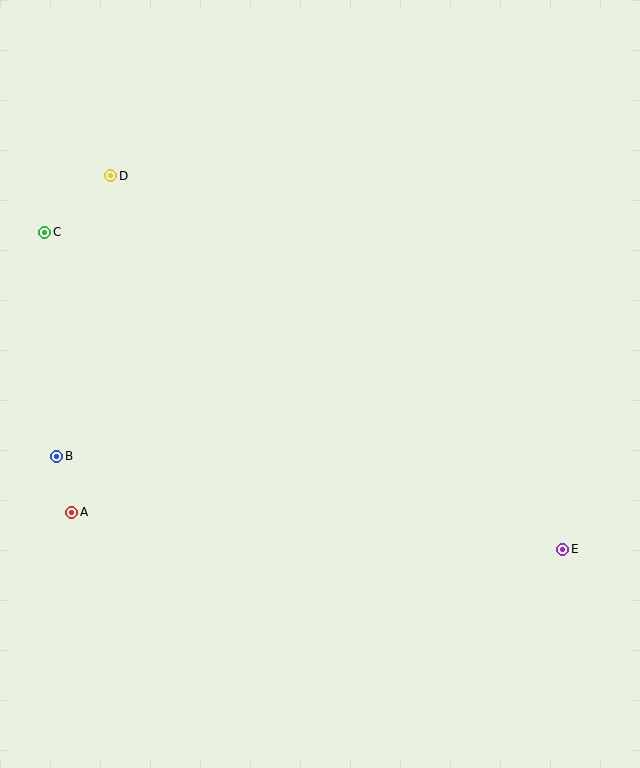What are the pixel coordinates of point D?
Point D is at (110, 176).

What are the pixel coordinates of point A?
Point A is at (72, 512).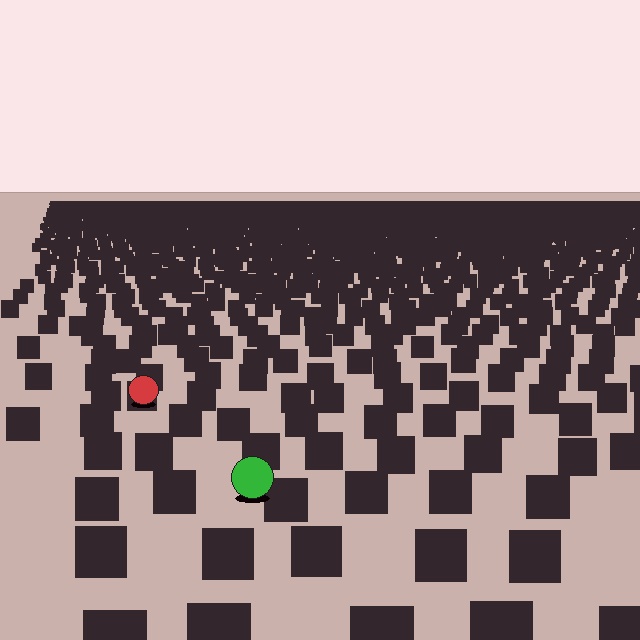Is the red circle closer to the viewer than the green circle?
No. The green circle is closer — you can tell from the texture gradient: the ground texture is coarser near it.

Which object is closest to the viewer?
The green circle is closest. The texture marks near it are larger and more spread out.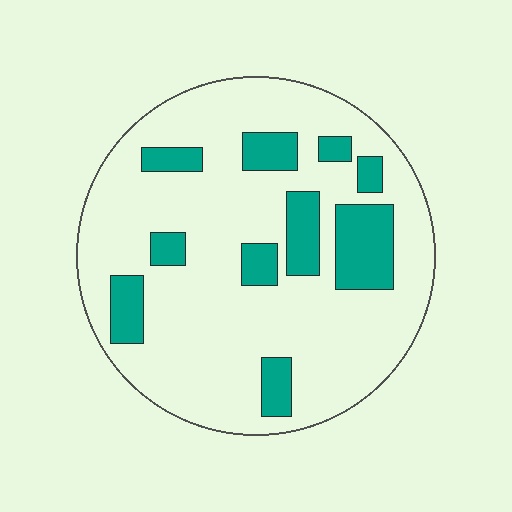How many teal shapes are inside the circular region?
10.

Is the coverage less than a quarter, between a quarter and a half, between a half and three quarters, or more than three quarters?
Less than a quarter.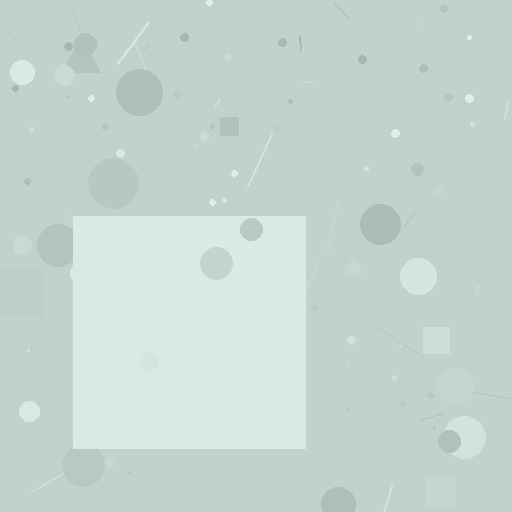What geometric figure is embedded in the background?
A square is embedded in the background.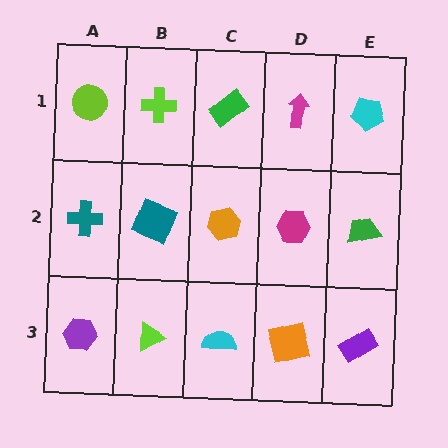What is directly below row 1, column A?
A teal cross.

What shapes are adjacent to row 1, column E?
A green trapezoid (row 2, column E), a magenta arrow (row 1, column D).